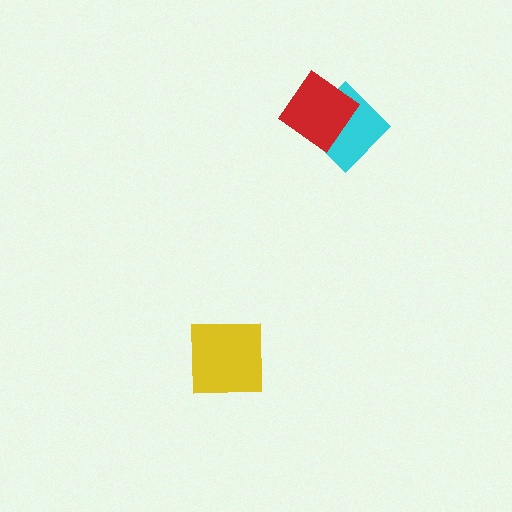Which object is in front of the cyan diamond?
The red diamond is in front of the cyan diamond.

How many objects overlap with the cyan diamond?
1 object overlaps with the cyan diamond.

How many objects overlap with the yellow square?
0 objects overlap with the yellow square.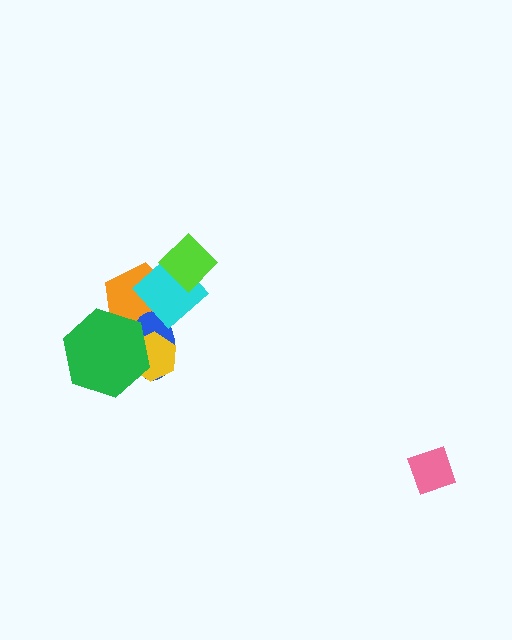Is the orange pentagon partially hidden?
Yes, it is partially covered by another shape.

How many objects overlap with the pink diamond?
0 objects overlap with the pink diamond.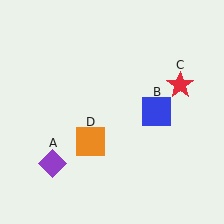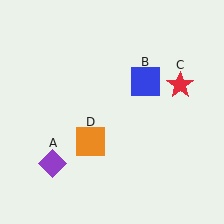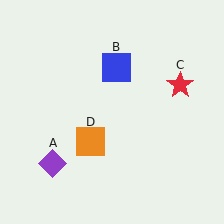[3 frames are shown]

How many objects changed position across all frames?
1 object changed position: blue square (object B).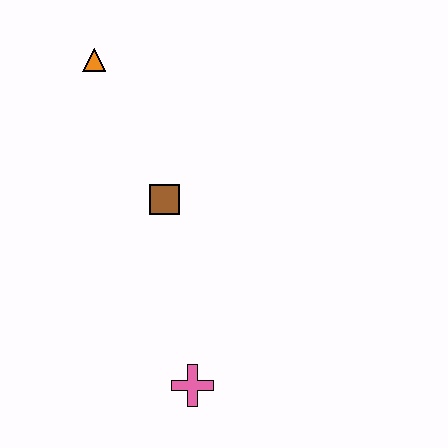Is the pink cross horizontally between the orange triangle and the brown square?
No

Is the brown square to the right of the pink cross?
No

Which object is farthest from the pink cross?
The orange triangle is farthest from the pink cross.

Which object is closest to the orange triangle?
The brown square is closest to the orange triangle.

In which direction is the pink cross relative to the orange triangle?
The pink cross is below the orange triangle.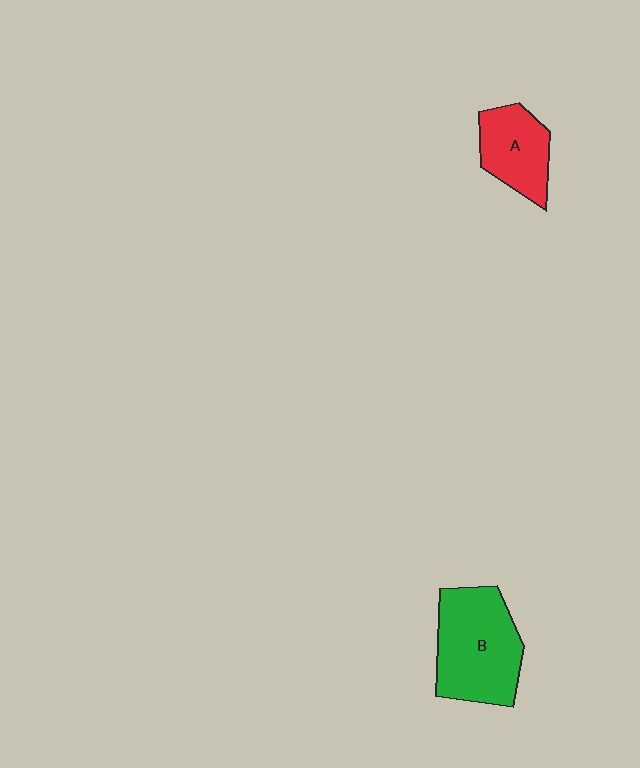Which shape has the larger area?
Shape B (green).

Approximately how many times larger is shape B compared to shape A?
Approximately 1.6 times.